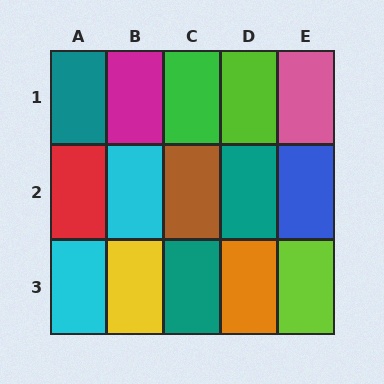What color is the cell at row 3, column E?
Lime.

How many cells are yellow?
1 cell is yellow.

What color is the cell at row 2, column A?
Red.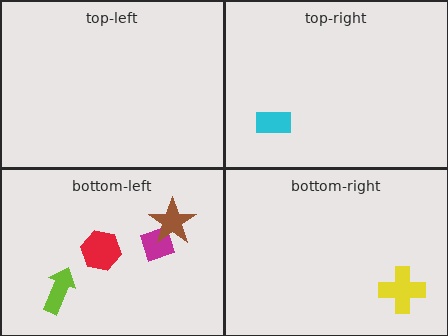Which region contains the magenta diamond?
The bottom-left region.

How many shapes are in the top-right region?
1.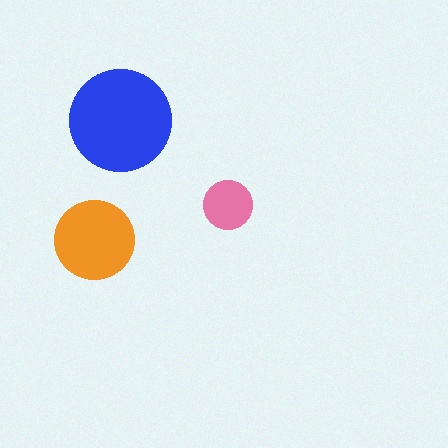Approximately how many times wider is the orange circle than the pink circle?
About 1.5 times wider.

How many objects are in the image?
There are 3 objects in the image.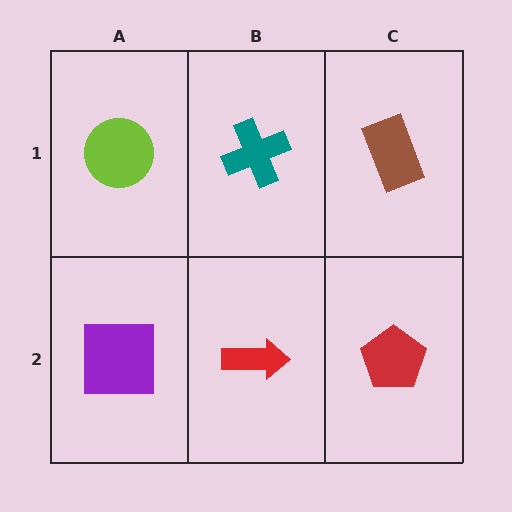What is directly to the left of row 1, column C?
A teal cross.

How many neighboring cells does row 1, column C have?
2.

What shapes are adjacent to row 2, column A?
A lime circle (row 1, column A), a red arrow (row 2, column B).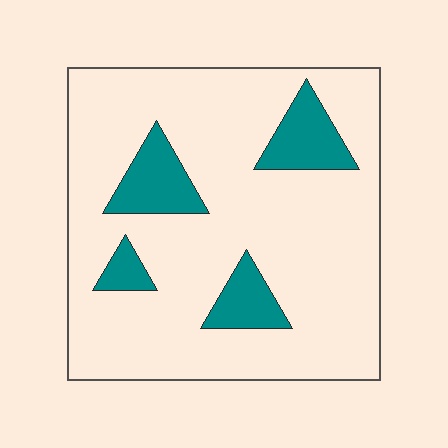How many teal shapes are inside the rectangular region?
4.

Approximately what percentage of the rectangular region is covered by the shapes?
Approximately 15%.